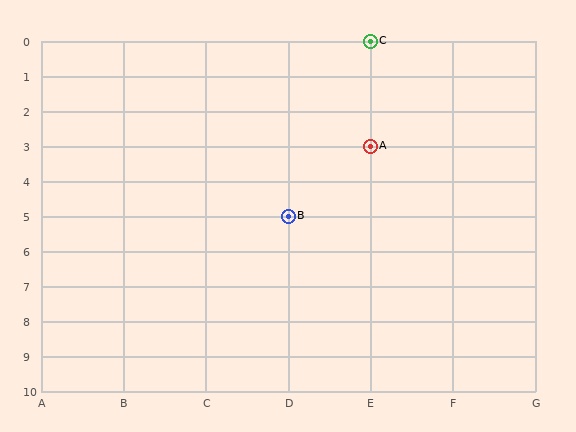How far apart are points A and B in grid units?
Points A and B are 1 column and 2 rows apart (about 2.2 grid units diagonally).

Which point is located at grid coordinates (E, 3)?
Point A is at (E, 3).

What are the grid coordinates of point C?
Point C is at grid coordinates (E, 0).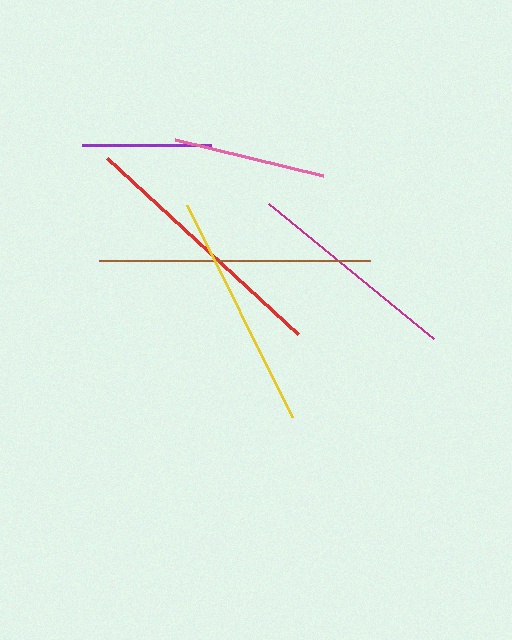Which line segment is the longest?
The brown line is the longest at approximately 272 pixels.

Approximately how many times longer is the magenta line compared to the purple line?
The magenta line is approximately 1.6 times the length of the purple line.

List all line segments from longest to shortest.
From longest to shortest: brown, red, yellow, magenta, pink, purple.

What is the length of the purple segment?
The purple segment is approximately 129 pixels long.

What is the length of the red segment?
The red segment is approximately 260 pixels long.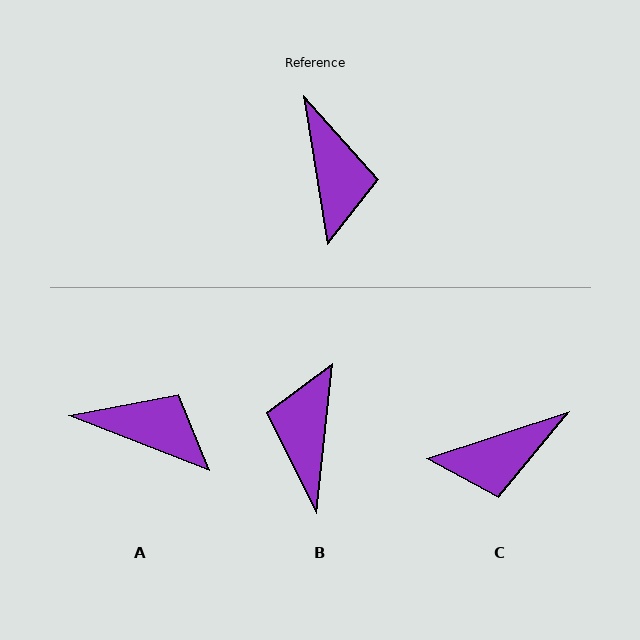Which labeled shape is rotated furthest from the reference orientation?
B, about 165 degrees away.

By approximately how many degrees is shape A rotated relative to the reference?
Approximately 60 degrees counter-clockwise.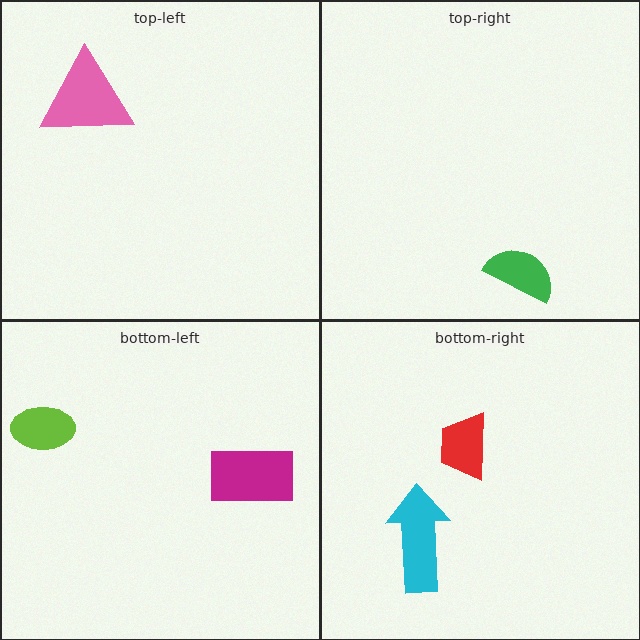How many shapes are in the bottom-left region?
2.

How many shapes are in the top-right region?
1.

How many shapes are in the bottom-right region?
2.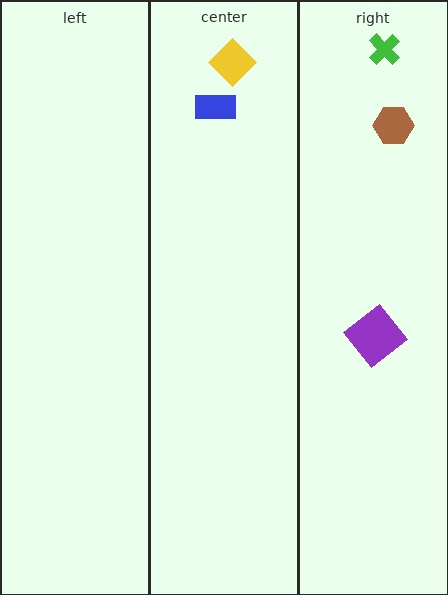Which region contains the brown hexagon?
The right region.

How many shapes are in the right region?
3.